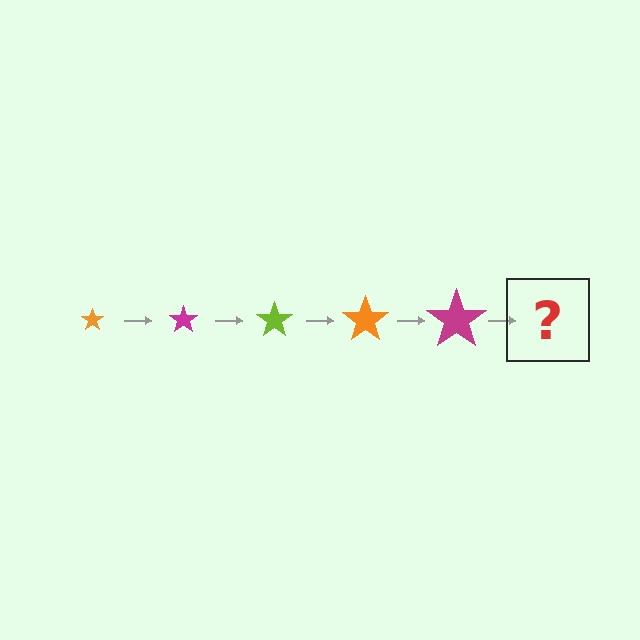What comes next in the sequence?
The next element should be a lime star, larger than the previous one.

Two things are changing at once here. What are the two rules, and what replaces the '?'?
The two rules are that the star grows larger each step and the color cycles through orange, magenta, and lime. The '?' should be a lime star, larger than the previous one.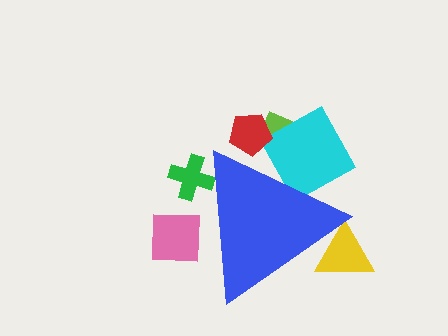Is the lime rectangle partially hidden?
Yes, the lime rectangle is partially hidden behind the blue triangle.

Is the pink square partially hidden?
Yes, the pink square is partially hidden behind the blue triangle.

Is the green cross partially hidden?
Yes, the green cross is partially hidden behind the blue triangle.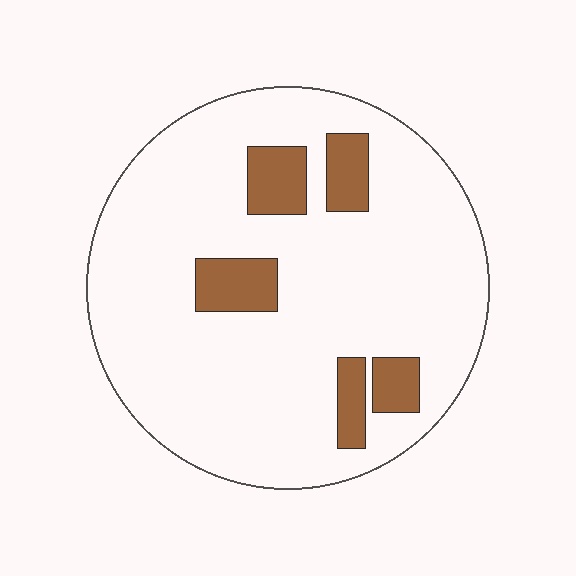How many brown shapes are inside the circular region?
5.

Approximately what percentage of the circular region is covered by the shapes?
Approximately 15%.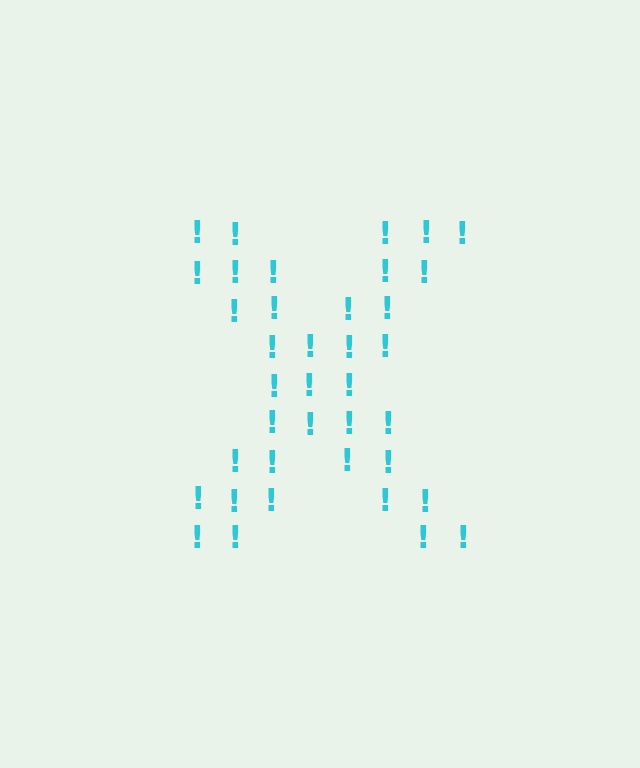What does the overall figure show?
The overall figure shows the letter X.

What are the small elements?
The small elements are exclamation marks.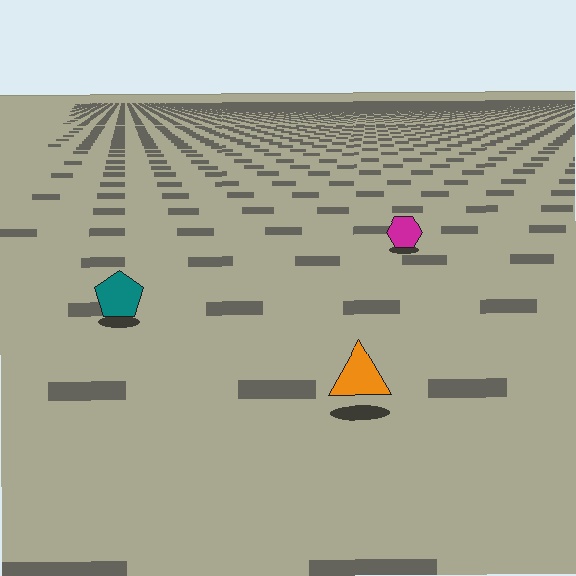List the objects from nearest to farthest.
From nearest to farthest: the orange triangle, the teal pentagon, the magenta hexagon.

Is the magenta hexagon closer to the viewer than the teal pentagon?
No. The teal pentagon is closer — you can tell from the texture gradient: the ground texture is coarser near it.